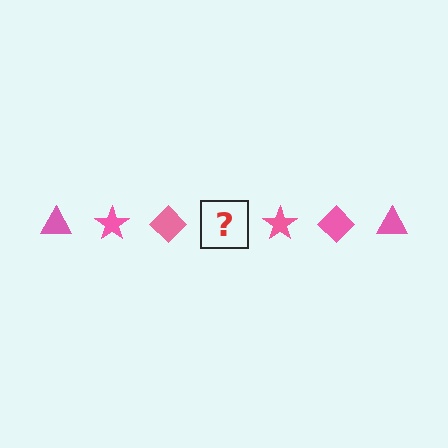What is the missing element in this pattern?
The missing element is a pink triangle.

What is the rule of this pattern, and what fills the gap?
The rule is that the pattern cycles through triangle, star, diamond shapes in pink. The gap should be filled with a pink triangle.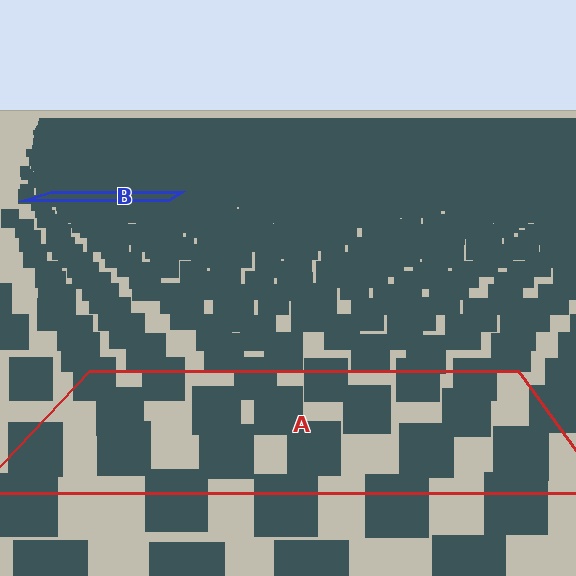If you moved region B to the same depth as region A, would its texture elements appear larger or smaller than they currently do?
They would appear larger. At a closer depth, the same texture elements are projected at a bigger on-screen size.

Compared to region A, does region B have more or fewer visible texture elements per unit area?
Region B has more texture elements per unit area — they are packed more densely because it is farther away.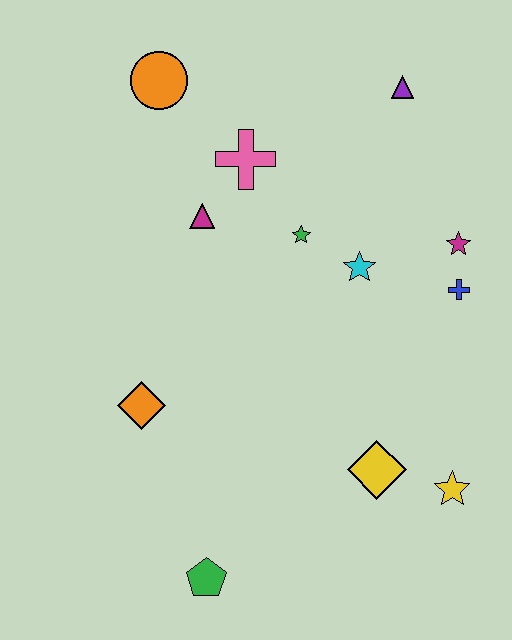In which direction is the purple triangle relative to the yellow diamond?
The purple triangle is above the yellow diamond.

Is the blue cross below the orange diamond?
No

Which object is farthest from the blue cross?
The green pentagon is farthest from the blue cross.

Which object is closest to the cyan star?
The green star is closest to the cyan star.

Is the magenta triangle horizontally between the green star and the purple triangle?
No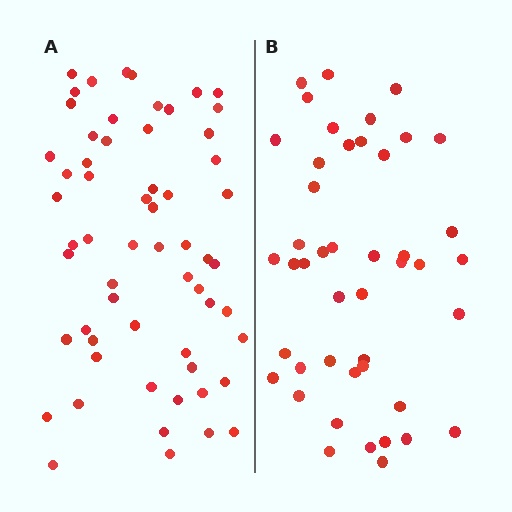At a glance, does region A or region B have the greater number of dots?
Region A (the left region) has more dots.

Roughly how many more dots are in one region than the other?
Region A has approximately 15 more dots than region B.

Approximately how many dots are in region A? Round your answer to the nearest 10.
About 60 dots.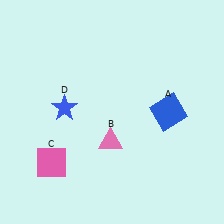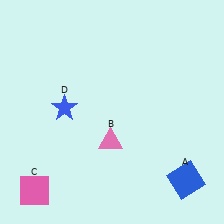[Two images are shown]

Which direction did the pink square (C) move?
The pink square (C) moved down.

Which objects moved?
The objects that moved are: the blue square (A), the pink square (C).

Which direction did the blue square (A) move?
The blue square (A) moved down.